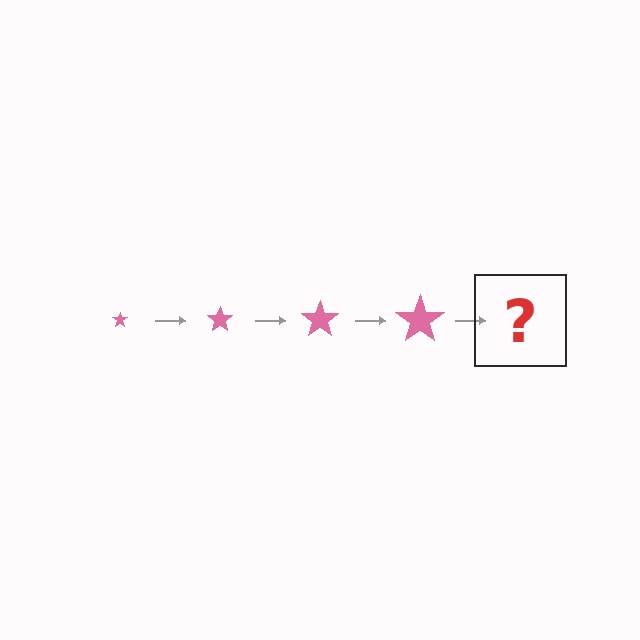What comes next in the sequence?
The next element should be a pink star, larger than the previous one.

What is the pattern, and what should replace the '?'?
The pattern is that the star gets progressively larger each step. The '?' should be a pink star, larger than the previous one.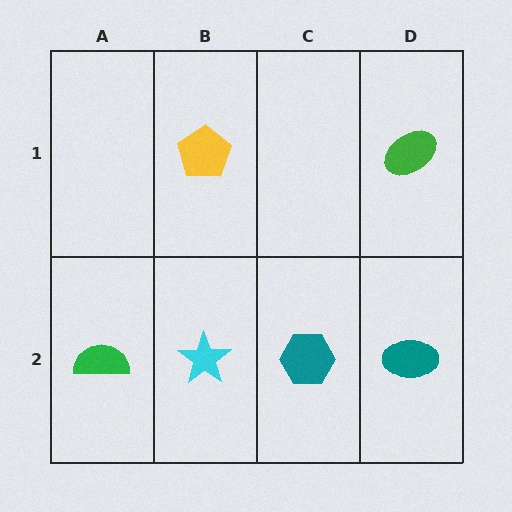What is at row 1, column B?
A yellow pentagon.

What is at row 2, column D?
A teal ellipse.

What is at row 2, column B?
A cyan star.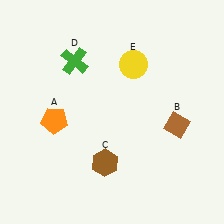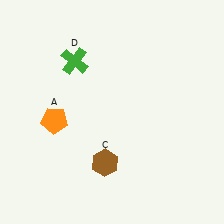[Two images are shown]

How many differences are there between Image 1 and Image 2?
There are 2 differences between the two images.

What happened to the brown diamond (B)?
The brown diamond (B) was removed in Image 2. It was in the bottom-right area of Image 1.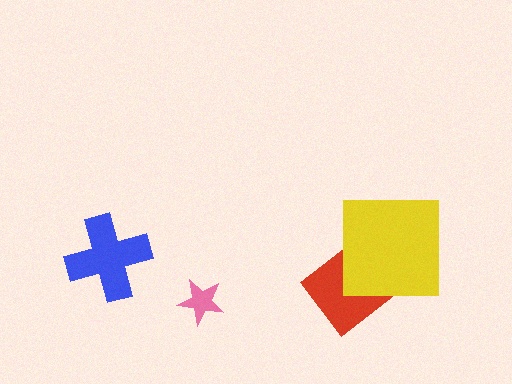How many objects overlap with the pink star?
0 objects overlap with the pink star.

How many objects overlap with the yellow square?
1 object overlaps with the yellow square.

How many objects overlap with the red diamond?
1 object overlaps with the red diamond.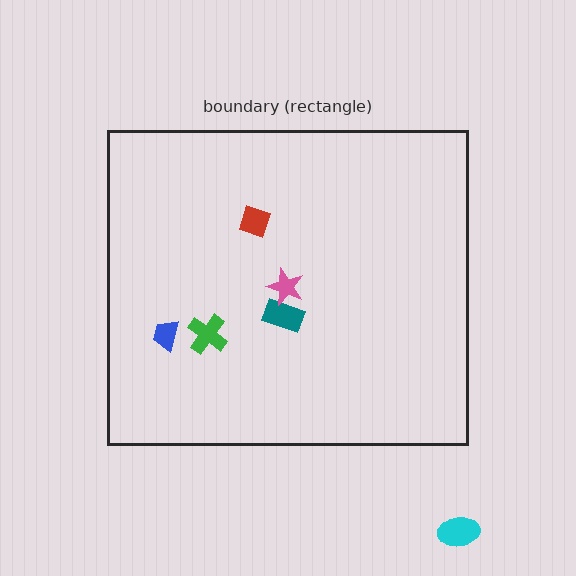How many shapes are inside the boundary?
5 inside, 1 outside.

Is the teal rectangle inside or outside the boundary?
Inside.